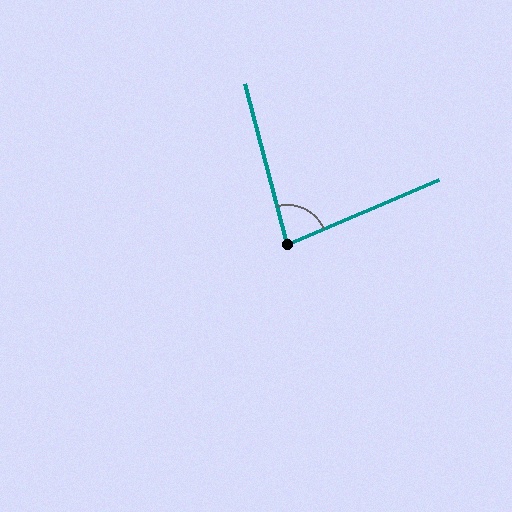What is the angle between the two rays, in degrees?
Approximately 81 degrees.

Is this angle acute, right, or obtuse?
It is acute.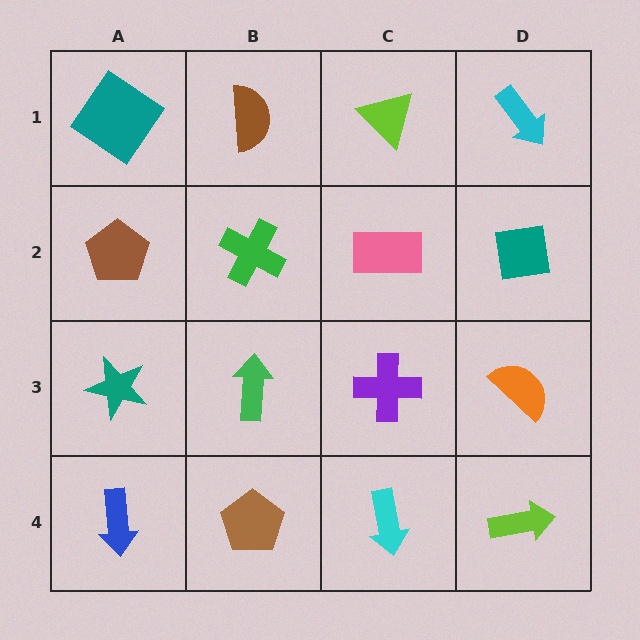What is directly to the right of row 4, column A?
A brown pentagon.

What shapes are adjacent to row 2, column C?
A lime triangle (row 1, column C), a purple cross (row 3, column C), a green cross (row 2, column B), a teal square (row 2, column D).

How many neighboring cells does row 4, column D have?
2.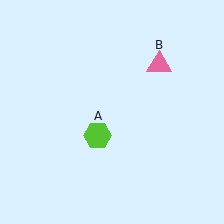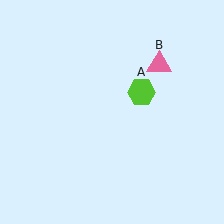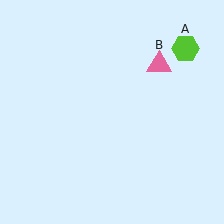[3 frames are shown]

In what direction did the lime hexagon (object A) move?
The lime hexagon (object A) moved up and to the right.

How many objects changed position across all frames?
1 object changed position: lime hexagon (object A).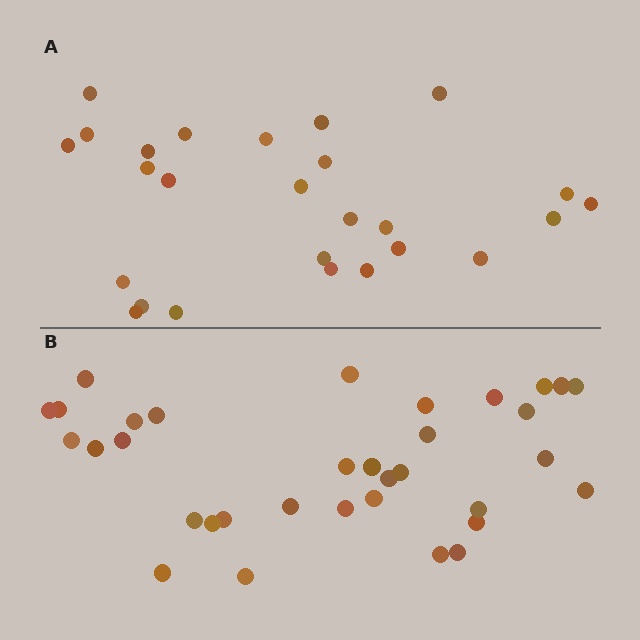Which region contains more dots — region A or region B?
Region B (the bottom region) has more dots.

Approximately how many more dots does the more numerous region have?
Region B has roughly 8 or so more dots than region A.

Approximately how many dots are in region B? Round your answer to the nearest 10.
About 30 dots. (The exact count is 34, which rounds to 30.)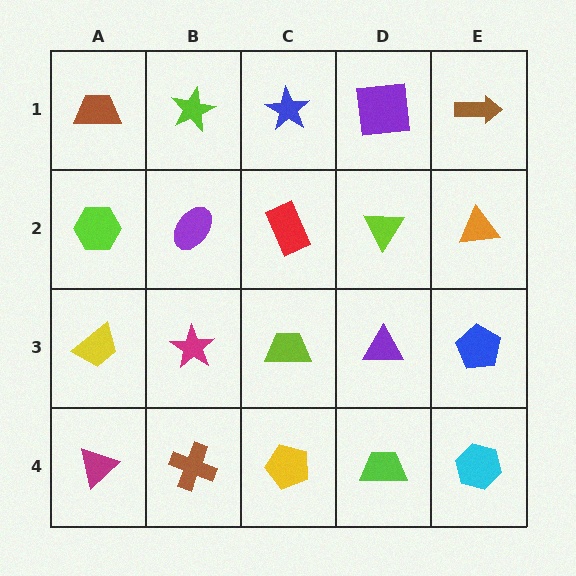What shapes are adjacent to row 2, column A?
A brown trapezoid (row 1, column A), a yellow trapezoid (row 3, column A), a purple ellipse (row 2, column B).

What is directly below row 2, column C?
A lime trapezoid.